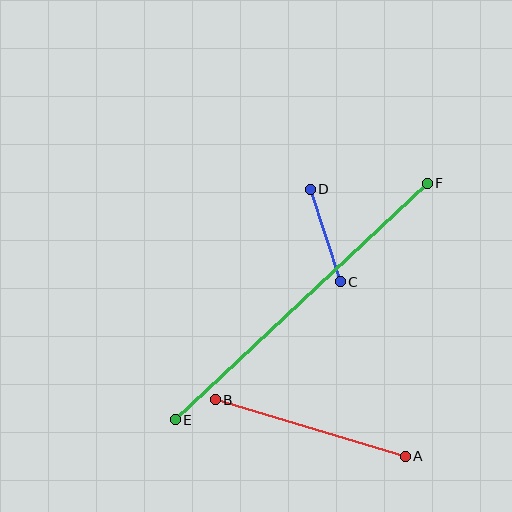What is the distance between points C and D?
The distance is approximately 97 pixels.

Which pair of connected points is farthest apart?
Points E and F are farthest apart.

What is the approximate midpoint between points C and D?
The midpoint is at approximately (325, 236) pixels.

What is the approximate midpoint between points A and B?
The midpoint is at approximately (310, 428) pixels.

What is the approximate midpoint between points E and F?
The midpoint is at approximately (301, 301) pixels.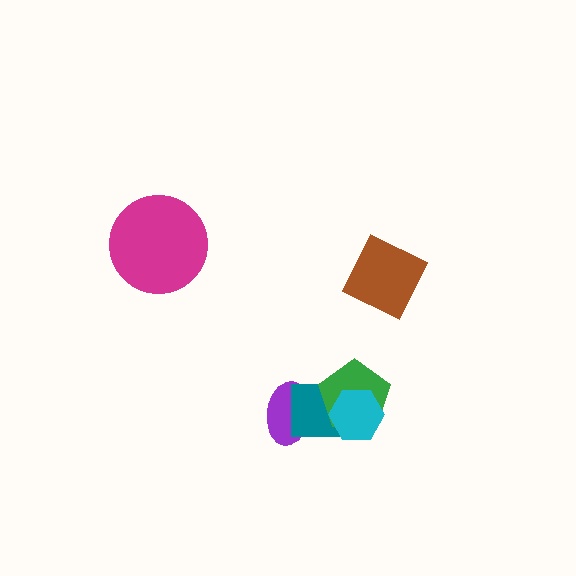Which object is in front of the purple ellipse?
The teal square is in front of the purple ellipse.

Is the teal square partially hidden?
Yes, it is partially covered by another shape.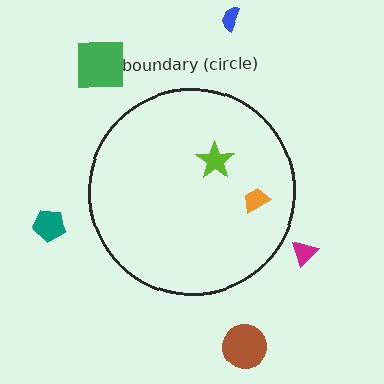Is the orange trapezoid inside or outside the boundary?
Inside.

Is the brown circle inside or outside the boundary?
Outside.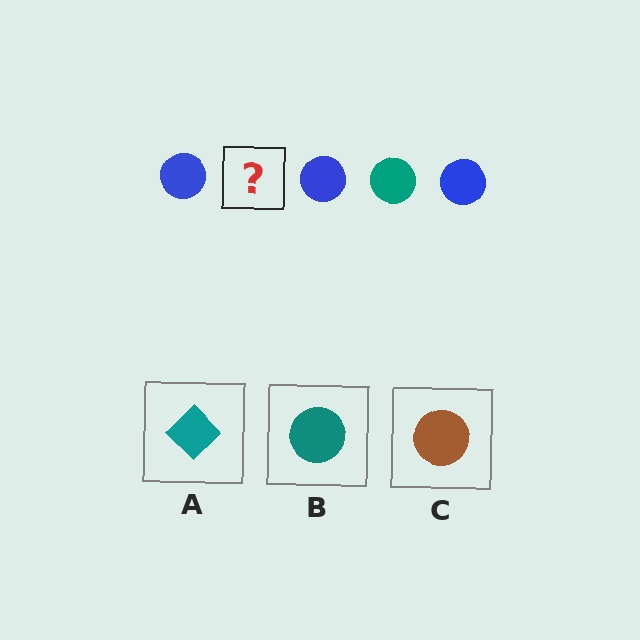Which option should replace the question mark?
Option B.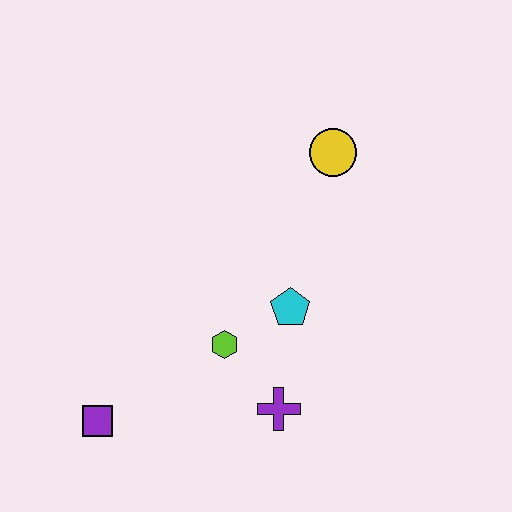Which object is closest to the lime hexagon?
The cyan pentagon is closest to the lime hexagon.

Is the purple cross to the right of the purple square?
Yes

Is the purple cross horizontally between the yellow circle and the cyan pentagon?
No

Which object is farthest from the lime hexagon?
The yellow circle is farthest from the lime hexagon.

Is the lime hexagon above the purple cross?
Yes